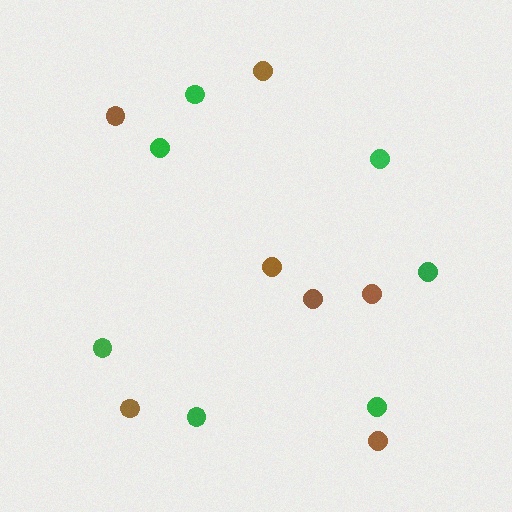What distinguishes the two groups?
There are 2 groups: one group of brown circles (7) and one group of green circles (7).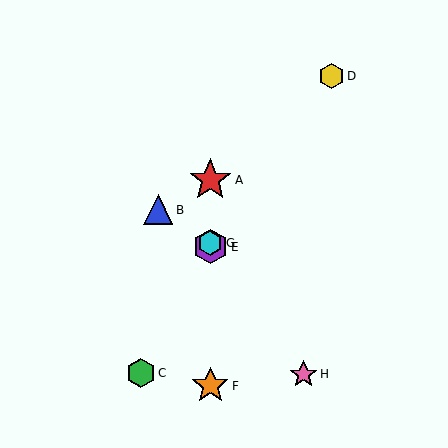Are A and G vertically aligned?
Yes, both are at x≈210.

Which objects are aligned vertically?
Objects A, E, F, G are aligned vertically.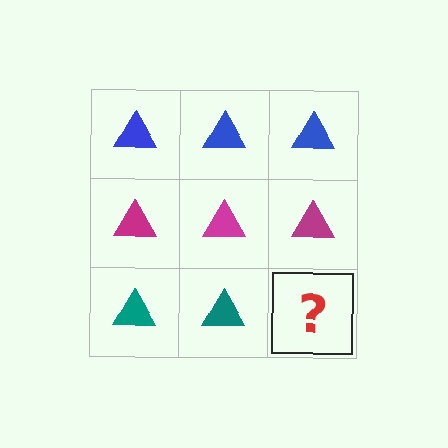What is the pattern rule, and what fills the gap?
The rule is that each row has a consistent color. The gap should be filled with a teal triangle.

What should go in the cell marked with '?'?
The missing cell should contain a teal triangle.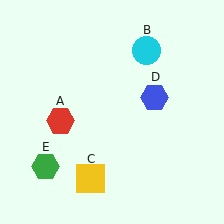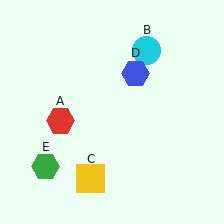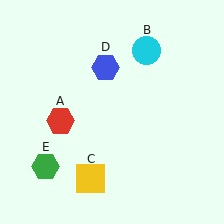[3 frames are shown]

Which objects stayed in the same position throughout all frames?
Red hexagon (object A) and cyan circle (object B) and yellow square (object C) and green hexagon (object E) remained stationary.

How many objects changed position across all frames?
1 object changed position: blue hexagon (object D).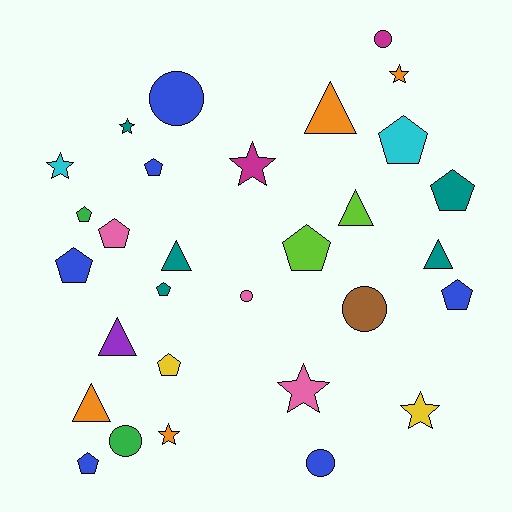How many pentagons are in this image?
There are 11 pentagons.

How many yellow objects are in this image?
There are 2 yellow objects.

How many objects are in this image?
There are 30 objects.